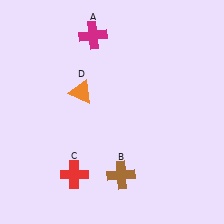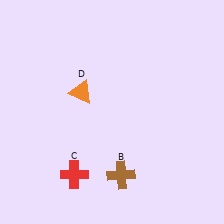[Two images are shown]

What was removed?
The magenta cross (A) was removed in Image 2.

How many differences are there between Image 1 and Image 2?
There is 1 difference between the two images.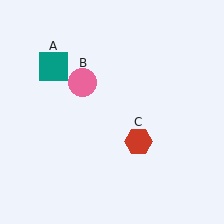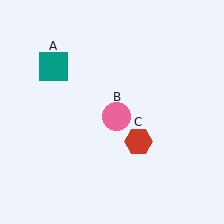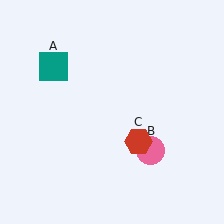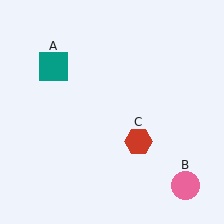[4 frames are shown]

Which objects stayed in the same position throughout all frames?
Teal square (object A) and red hexagon (object C) remained stationary.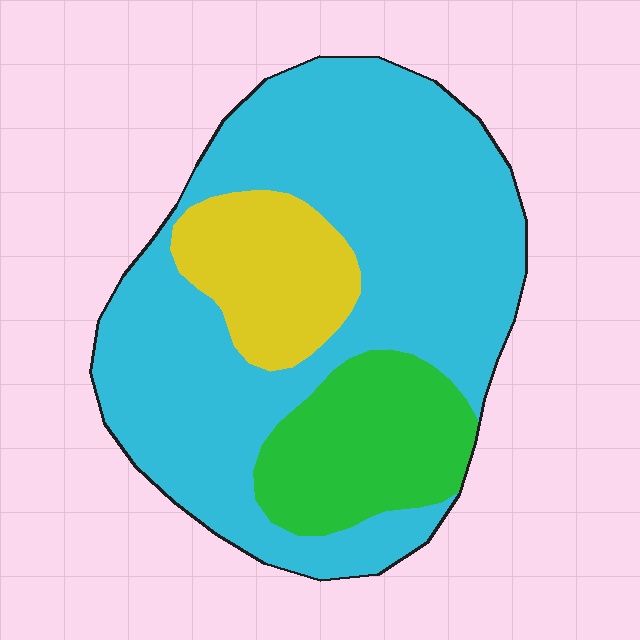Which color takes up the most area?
Cyan, at roughly 70%.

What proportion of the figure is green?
Green covers roughly 20% of the figure.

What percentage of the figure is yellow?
Yellow takes up about one eighth (1/8) of the figure.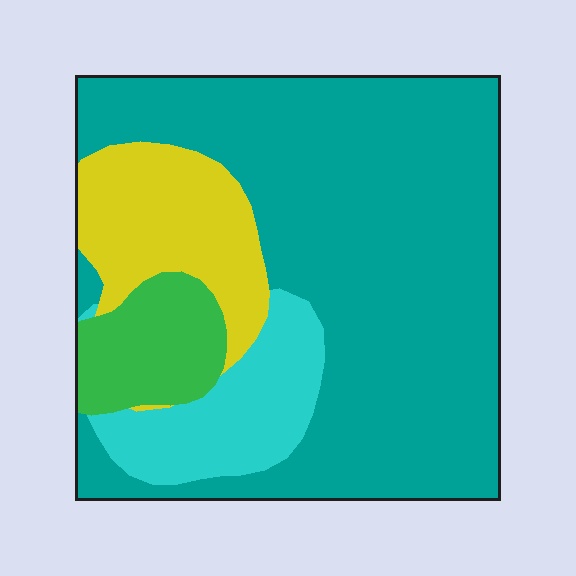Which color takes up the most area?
Teal, at roughly 65%.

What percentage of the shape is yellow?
Yellow takes up about one eighth (1/8) of the shape.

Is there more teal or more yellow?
Teal.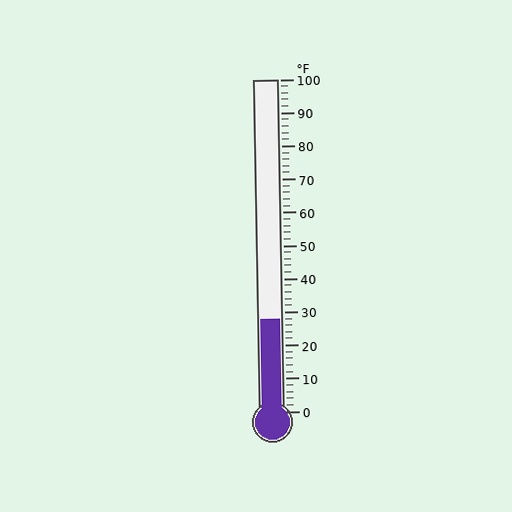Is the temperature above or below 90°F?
The temperature is below 90°F.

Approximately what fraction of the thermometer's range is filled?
The thermometer is filled to approximately 30% of its range.